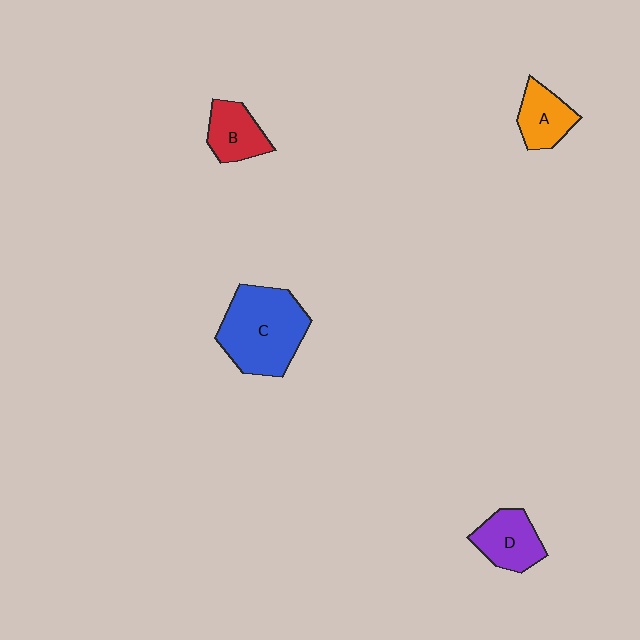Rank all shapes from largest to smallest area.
From largest to smallest: C (blue), D (purple), B (red), A (orange).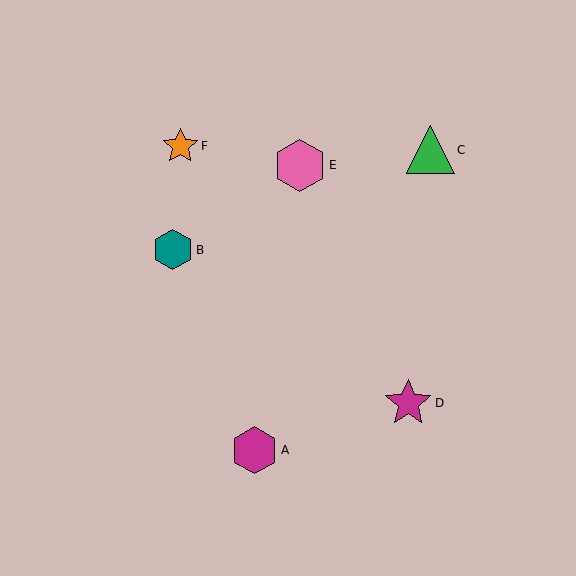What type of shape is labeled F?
Shape F is an orange star.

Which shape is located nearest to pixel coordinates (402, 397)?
The magenta star (labeled D) at (408, 403) is nearest to that location.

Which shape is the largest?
The pink hexagon (labeled E) is the largest.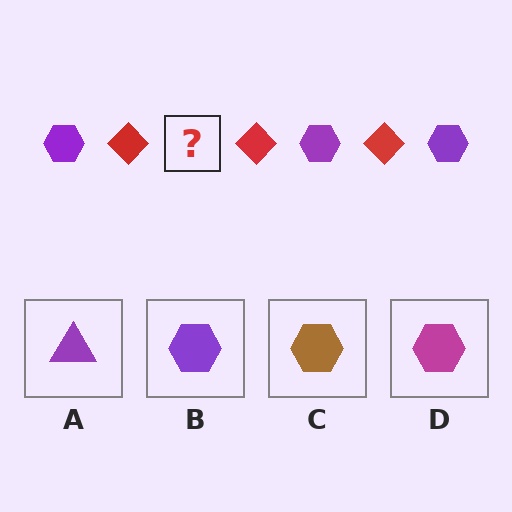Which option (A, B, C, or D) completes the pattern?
B.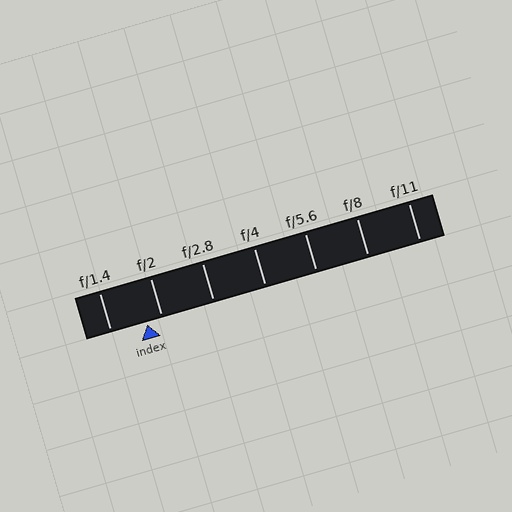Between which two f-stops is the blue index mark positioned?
The index mark is between f/1.4 and f/2.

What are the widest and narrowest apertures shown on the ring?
The widest aperture shown is f/1.4 and the narrowest is f/11.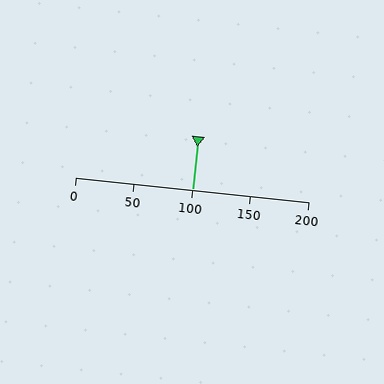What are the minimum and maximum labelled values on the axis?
The axis runs from 0 to 200.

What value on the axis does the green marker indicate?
The marker indicates approximately 100.